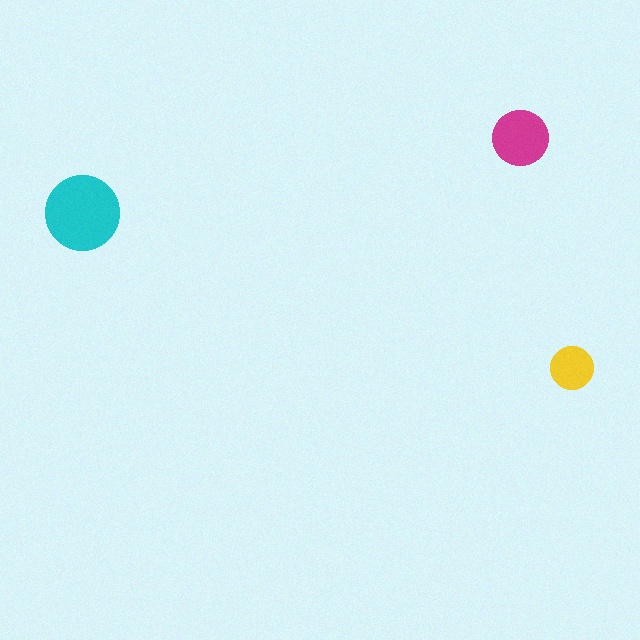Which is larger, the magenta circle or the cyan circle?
The cyan one.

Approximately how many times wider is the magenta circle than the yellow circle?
About 1.5 times wider.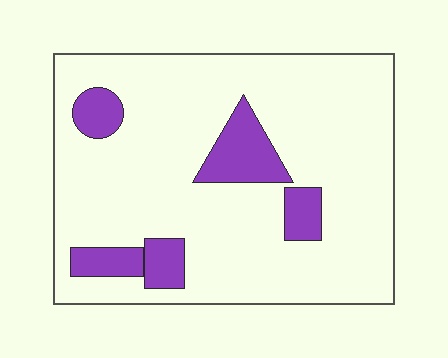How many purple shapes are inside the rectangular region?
5.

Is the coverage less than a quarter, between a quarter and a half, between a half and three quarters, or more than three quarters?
Less than a quarter.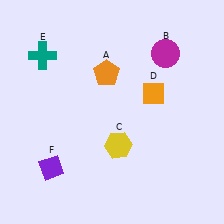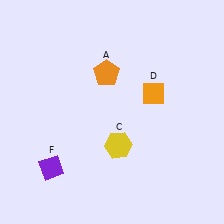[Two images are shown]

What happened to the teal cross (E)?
The teal cross (E) was removed in Image 2. It was in the top-left area of Image 1.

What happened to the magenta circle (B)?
The magenta circle (B) was removed in Image 2. It was in the top-right area of Image 1.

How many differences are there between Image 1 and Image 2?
There are 2 differences between the two images.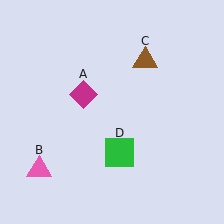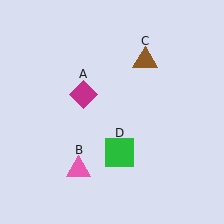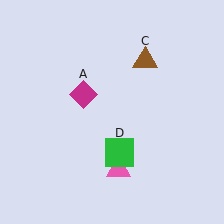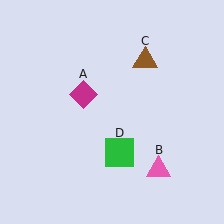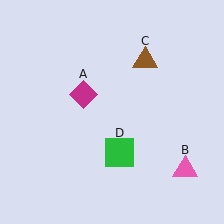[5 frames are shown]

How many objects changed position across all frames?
1 object changed position: pink triangle (object B).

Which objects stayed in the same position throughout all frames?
Magenta diamond (object A) and brown triangle (object C) and green square (object D) remained stationary.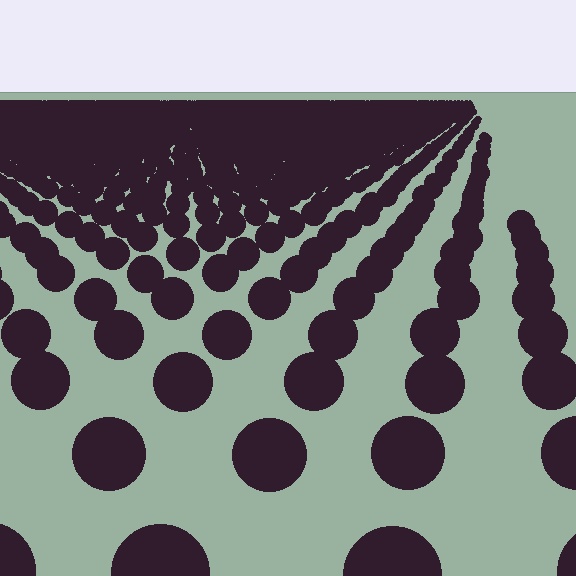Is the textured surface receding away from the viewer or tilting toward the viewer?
The surface is receding away from the viewer. Texture elements get smaller and denser toward the top.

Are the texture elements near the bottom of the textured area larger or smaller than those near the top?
Larger. Near the bottom, elements are closer to the viewer and appear at a bigger on-screen size.